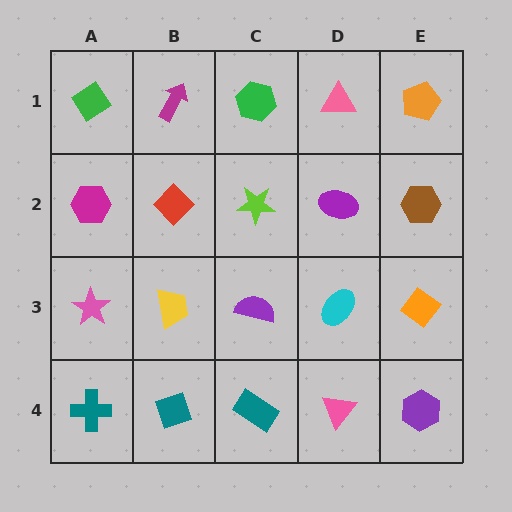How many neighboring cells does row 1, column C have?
3.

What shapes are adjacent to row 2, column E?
An orange pentagon (row 1, column E), an orange diamond (row 3, column E), a purple ellipse (row 2, column D).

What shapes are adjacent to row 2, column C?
A green hexagon (row 1, column C), a purple semicircle (row 3, column C), a red diamond (row 2, column B), a purple ellipse (row 2, column D).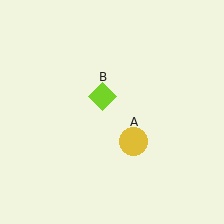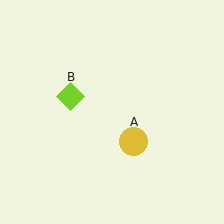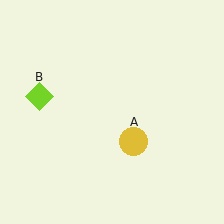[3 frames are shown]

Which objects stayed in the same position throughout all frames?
Yellow circle (object A) remained stationary.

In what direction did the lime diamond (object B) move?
The lime diamond (object B) moved left.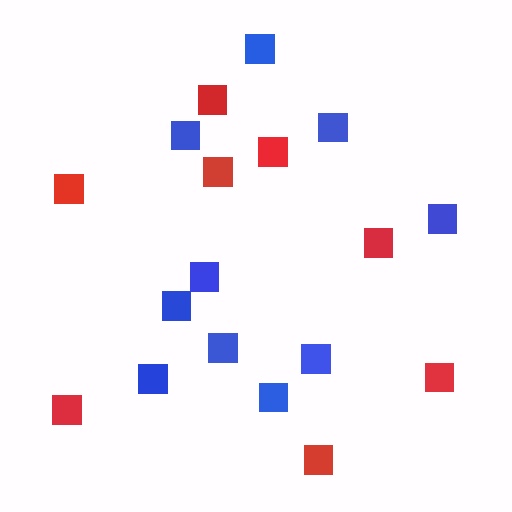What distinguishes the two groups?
There are 2 groups: one group of red squares (8) and one group of blue squares (10).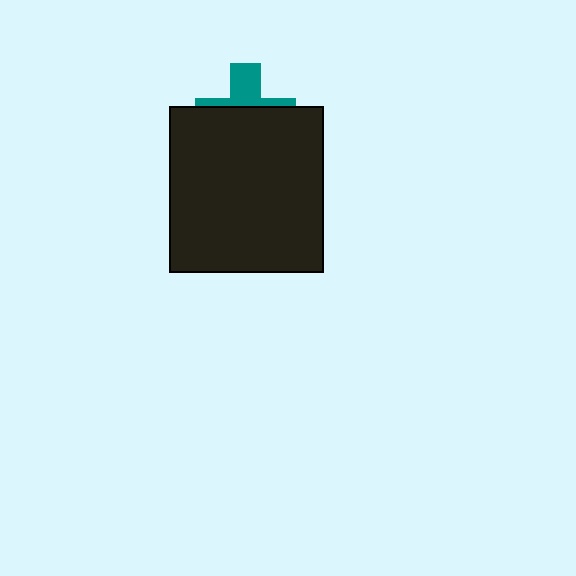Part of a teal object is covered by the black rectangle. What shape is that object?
It is a cross.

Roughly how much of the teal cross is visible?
A small part of it is visible (roughly 35%).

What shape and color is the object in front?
The object in front is a black rectangle.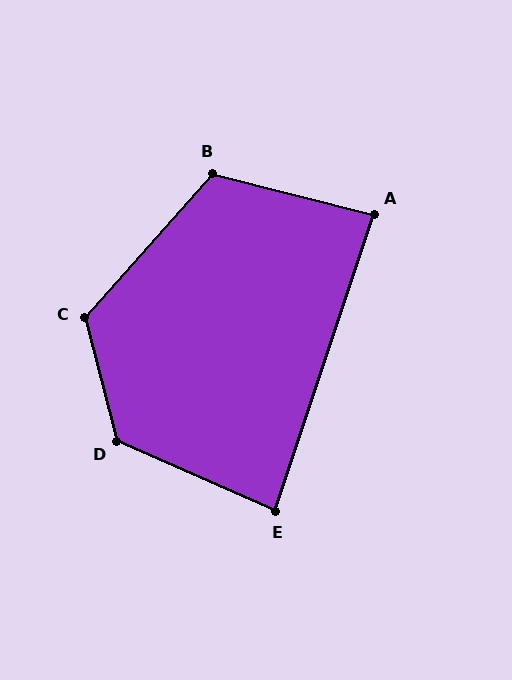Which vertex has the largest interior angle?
D, at approximately 128 degrees.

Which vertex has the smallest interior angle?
E, at approximately 85 degrees.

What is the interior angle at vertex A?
Approximately 86 degrees (approximately right).